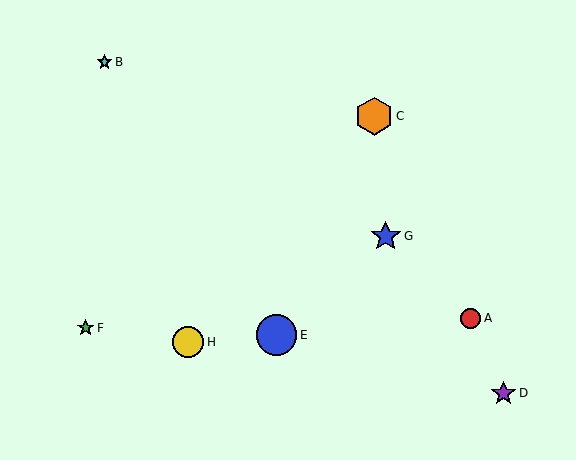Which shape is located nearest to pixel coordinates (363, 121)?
The orange hexagon (labeled C) at (374, 116) is nearest to that location.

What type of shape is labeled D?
Shape D is a purple star.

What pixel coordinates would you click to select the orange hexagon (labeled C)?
Click at (374, 116) to select the orange hexagon C.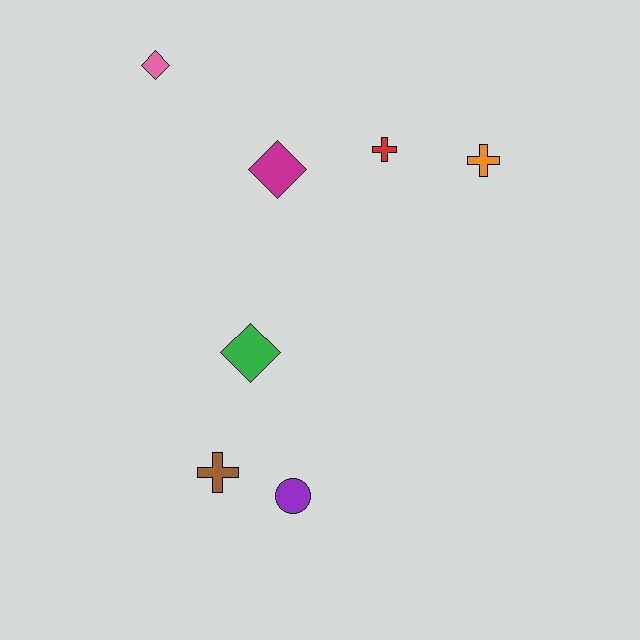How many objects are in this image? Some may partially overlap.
There are 7 objects.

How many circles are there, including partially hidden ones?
There is 1 circle.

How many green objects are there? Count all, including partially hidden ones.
There is 1 green object.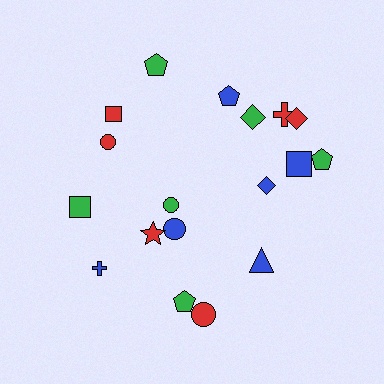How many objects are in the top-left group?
There are 4 objects.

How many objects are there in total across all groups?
There are 18 objects.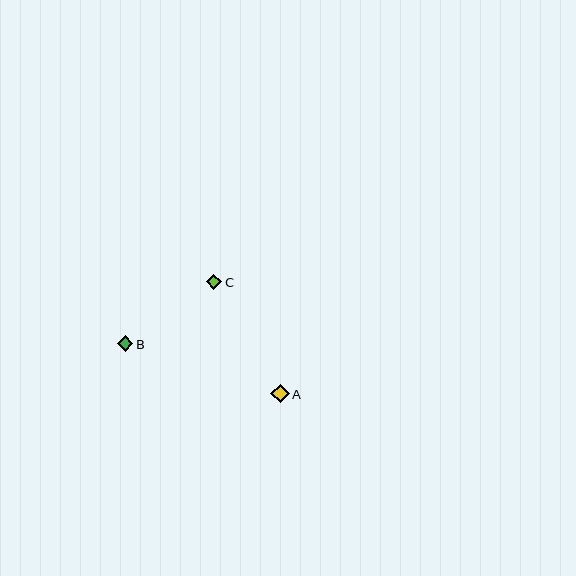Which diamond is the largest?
Diamond A is the largest with a size of approximately 19 pixels.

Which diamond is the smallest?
Diamond C is the smallest with a size of approximately 15 pixels.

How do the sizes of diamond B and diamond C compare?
Diamond B and diamond C are approximately the same size.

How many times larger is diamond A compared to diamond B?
Diamond A is approximately 1.2 times the size of diamond B.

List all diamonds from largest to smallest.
From largest to smallest: A, B, C.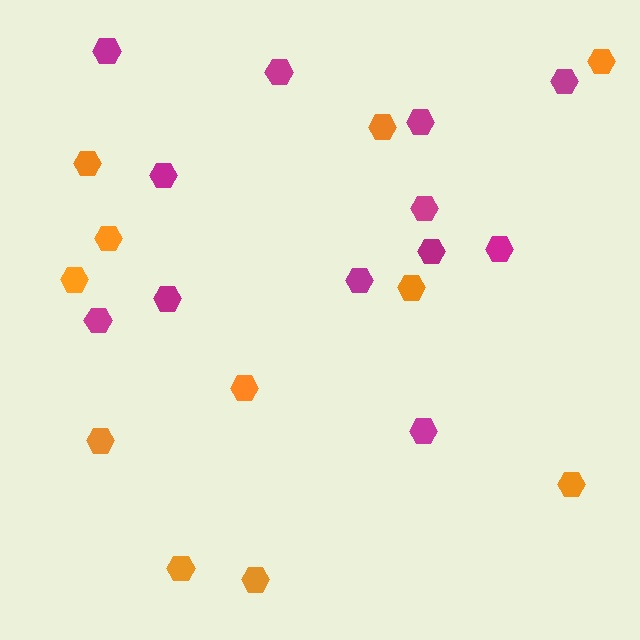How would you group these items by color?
There are 2 groups: one group of orange hexagons (11) and one group of magenta hexagons (12).